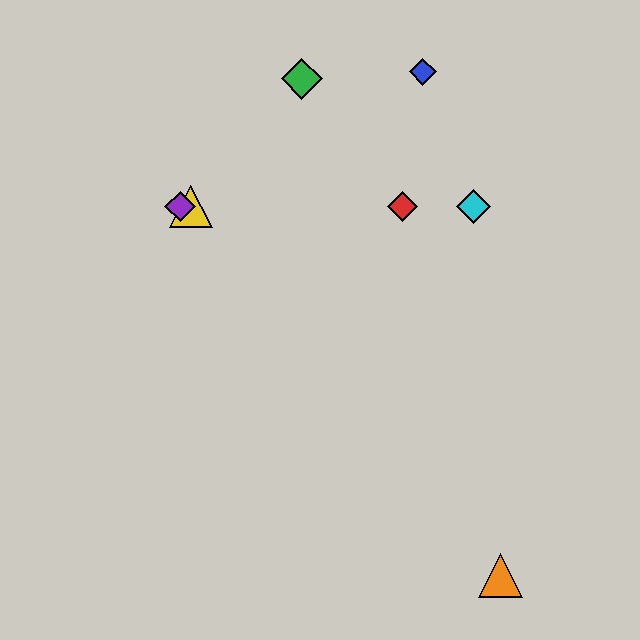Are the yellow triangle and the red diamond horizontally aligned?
Yes, both are at y≈206.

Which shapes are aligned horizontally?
The red diamond, the yellow triangle, the purple diamond, the cyan diamond are aligned horizontally.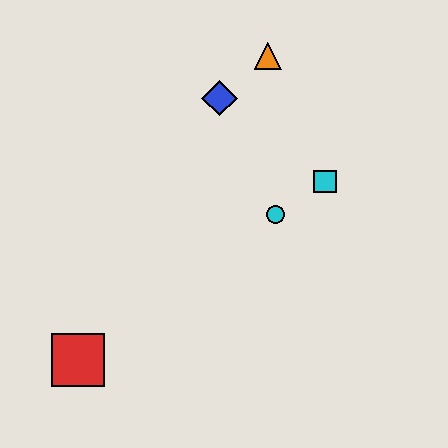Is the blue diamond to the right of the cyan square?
No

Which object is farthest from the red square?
The orange triangle is farthest from the red square.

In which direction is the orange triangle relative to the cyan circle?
The orange triangle is above the cyan circle.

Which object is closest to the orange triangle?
The blue diamond is closest to the orange triangle.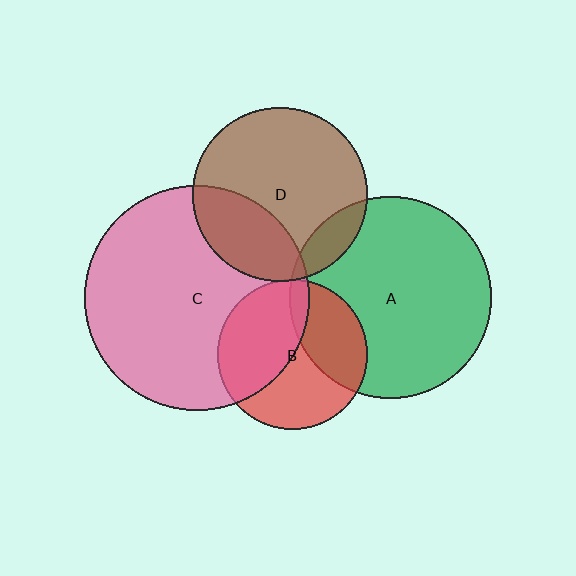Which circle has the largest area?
Circle C (pink).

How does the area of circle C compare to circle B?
Approximately 2.2 times.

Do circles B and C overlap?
Yes.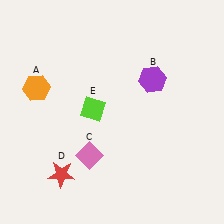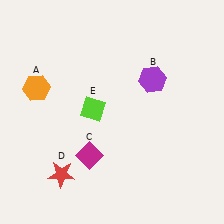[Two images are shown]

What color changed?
The diamond (C) changed from pink in Image 1 to magenta in Image 2.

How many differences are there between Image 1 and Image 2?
There is 1 difference between the two images.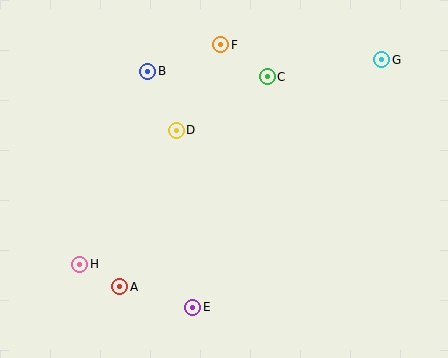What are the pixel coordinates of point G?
Point G is at (382, 60).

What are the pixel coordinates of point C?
Point C is at (267, 77).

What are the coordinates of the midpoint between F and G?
The midpoint between F and G is at (301, 52).